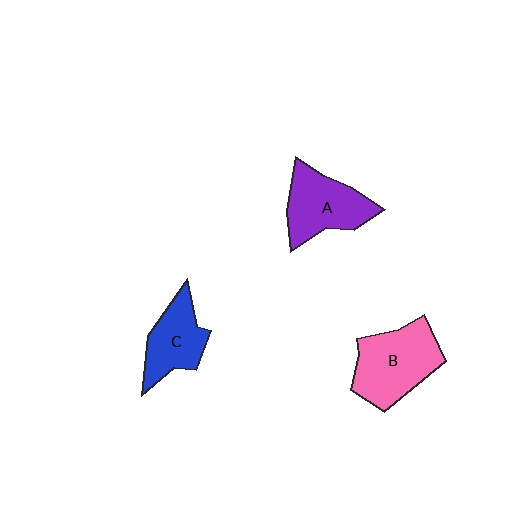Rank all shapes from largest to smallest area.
From largest to smallest: B (pink), A (purple), C (blue).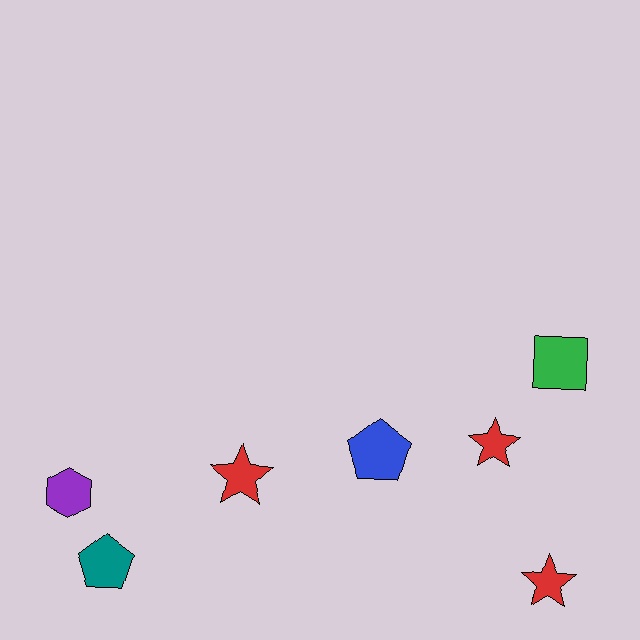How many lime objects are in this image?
There are no lime objects.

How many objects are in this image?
There are 7 objects.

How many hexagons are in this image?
There is 1 hexagon.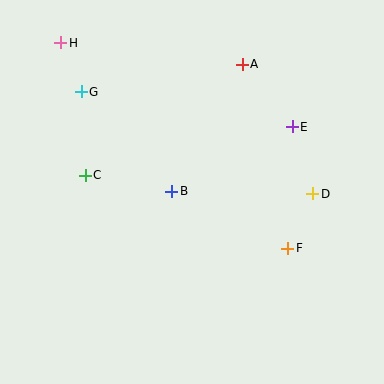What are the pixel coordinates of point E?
Point E is at (292, 127).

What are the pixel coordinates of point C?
Point C is at (85, 175).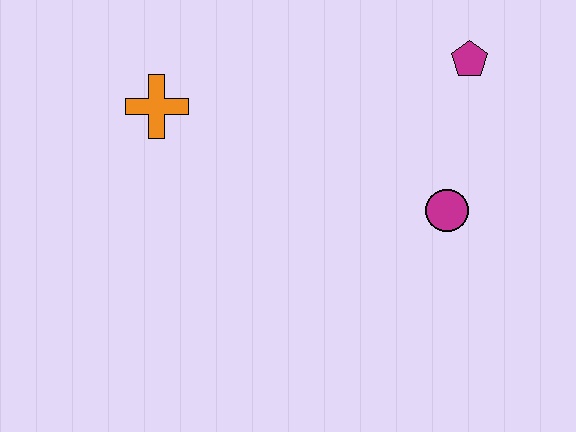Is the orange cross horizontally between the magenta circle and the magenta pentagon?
No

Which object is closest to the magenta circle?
The magenta pentagon is closest to the magenta circle.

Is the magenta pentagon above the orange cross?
Yes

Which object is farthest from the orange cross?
The magenta pentagon is farthest from the orange cross.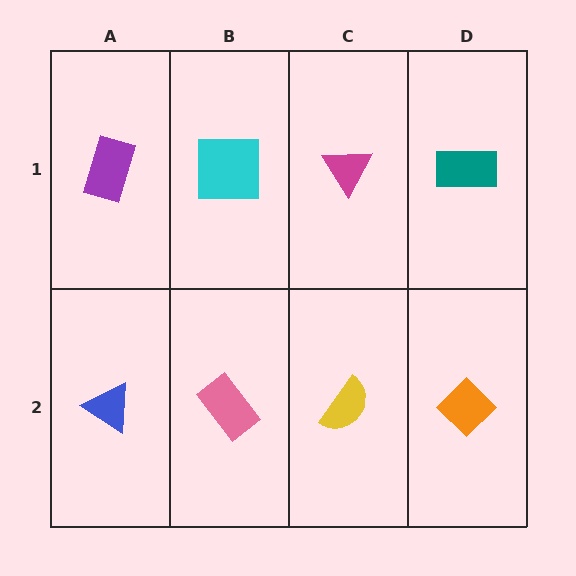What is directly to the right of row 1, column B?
A magenta triangle.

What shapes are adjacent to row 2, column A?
A purple rectangle (row 1, column A), a pink rectangle (row 2, column B).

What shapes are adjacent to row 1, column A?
A blue triangle (row 2, column A), a cyan square (row 1, column B).